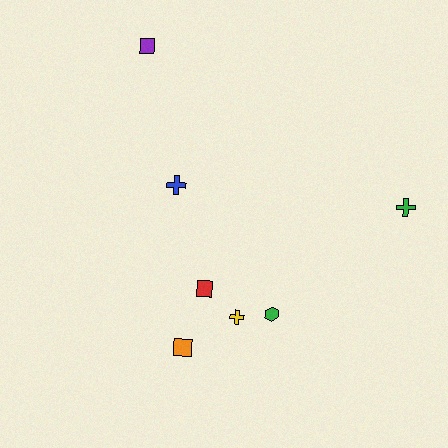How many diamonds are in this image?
There are no diamonds.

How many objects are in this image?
There are 7 objects.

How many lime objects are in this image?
There are no lime objects.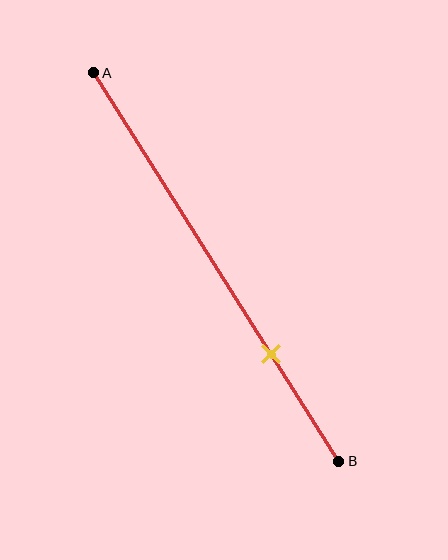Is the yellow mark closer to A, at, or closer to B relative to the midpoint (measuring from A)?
The yellow mark is closer to point B than the midpoint of segment AB.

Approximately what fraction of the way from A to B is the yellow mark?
The yellow mark is approximately 70% of the way from A to B.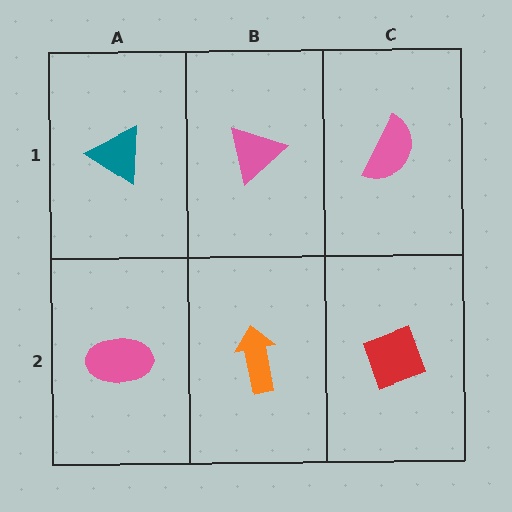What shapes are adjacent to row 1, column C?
A red diamond (row 2, column C), a pink triangle (row 1, column B).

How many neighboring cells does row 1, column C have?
2.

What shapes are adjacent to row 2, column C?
A pink semicircle (row 1, column C), an orange arrow (row 2, column B).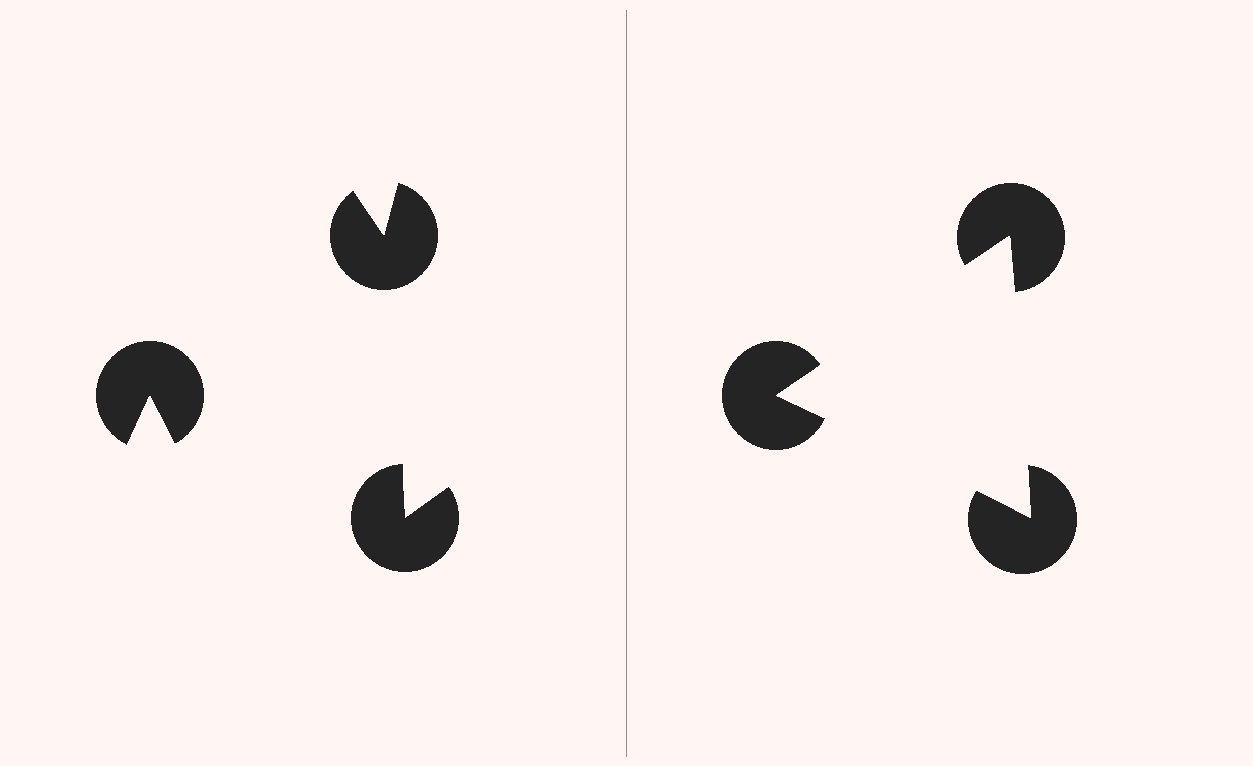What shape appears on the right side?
An illusory triangle.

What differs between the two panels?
The pac-man discs are positioned identically on both sides; only the wedge orientations differ. On the right they align to a triangle; on the left they are misaligned.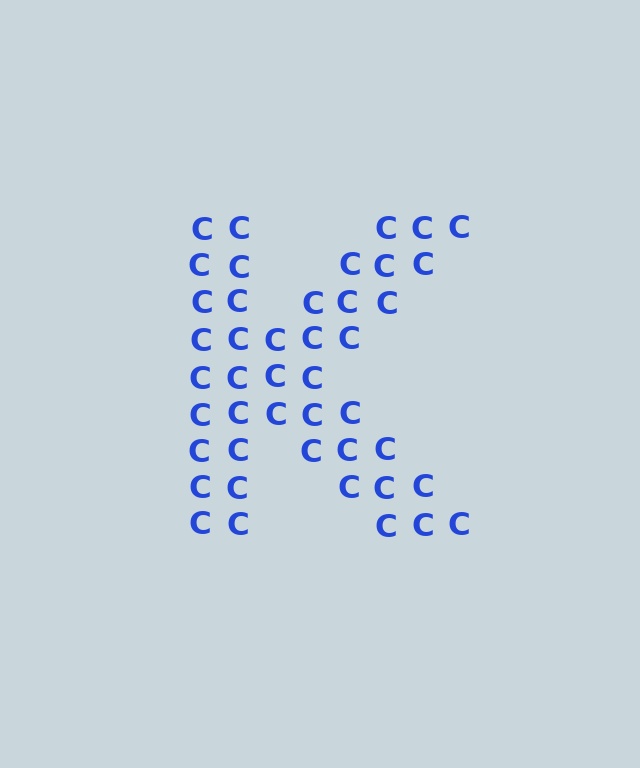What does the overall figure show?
The overall figure shows the letter K.